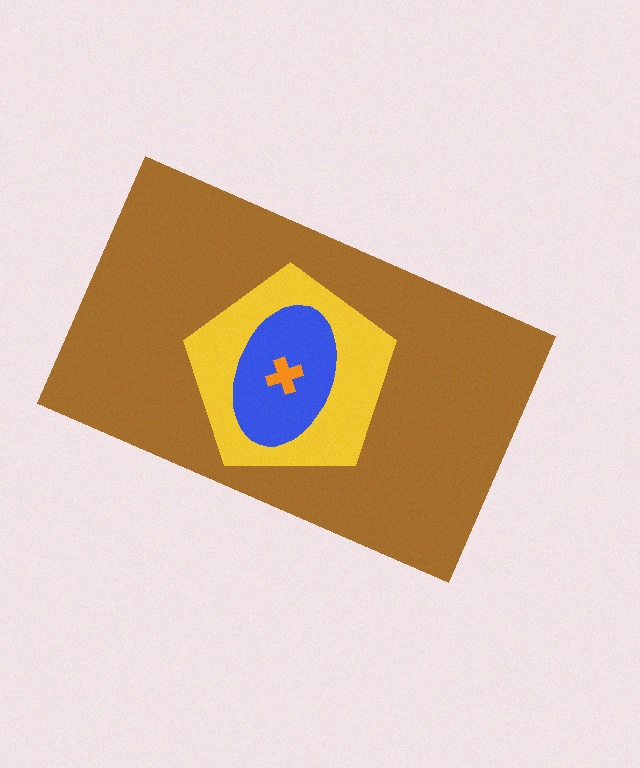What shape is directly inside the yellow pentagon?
The blue ellipse.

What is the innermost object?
The orange cross.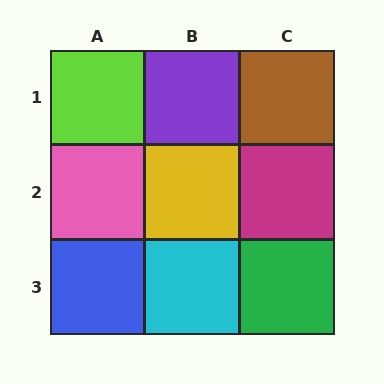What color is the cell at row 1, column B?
Purple.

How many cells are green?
1 cell is green.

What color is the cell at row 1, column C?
Brown.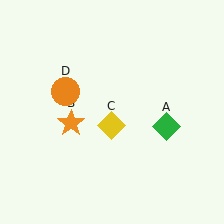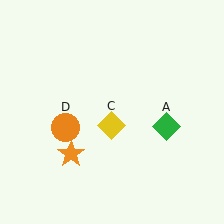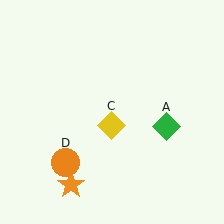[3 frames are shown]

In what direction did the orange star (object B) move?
The orange star (object B) moved down.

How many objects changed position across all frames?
2 objects changed position: orange star (object B), orange circle (object D).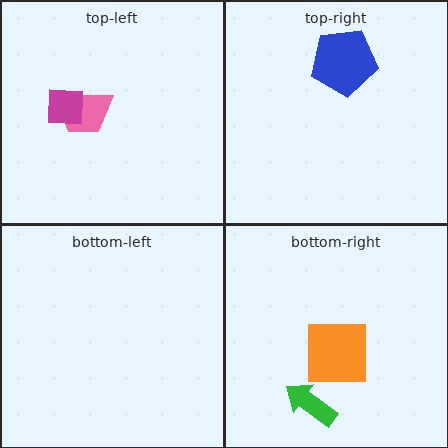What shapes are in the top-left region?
The pink trapezoid, the magenta square.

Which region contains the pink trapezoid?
The top-left region.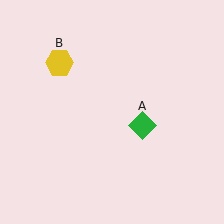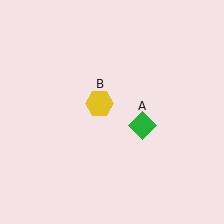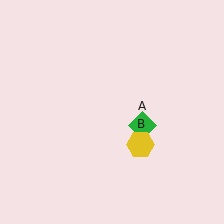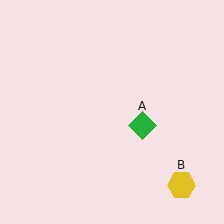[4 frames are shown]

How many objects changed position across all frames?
1 object changed position: yellow hexagon (object B).